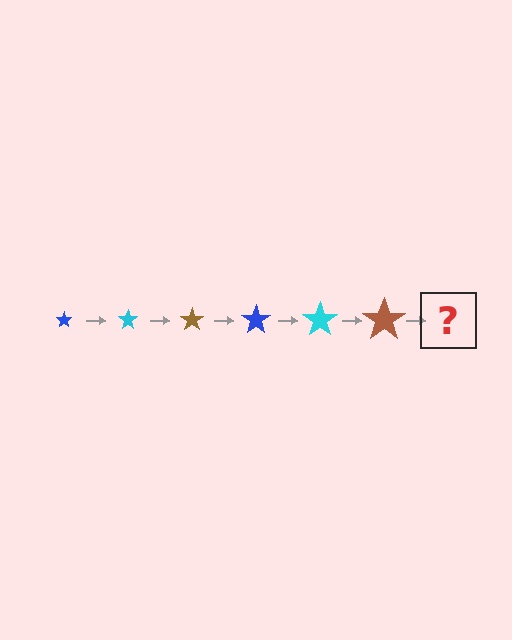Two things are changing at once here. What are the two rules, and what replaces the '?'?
The two rules are that the star grows larger each step and the color cycles through blue, cyan, and brown. The '?' should be a blue star, larger than the previous one.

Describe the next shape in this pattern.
It should be a blue star, larger than the previous one.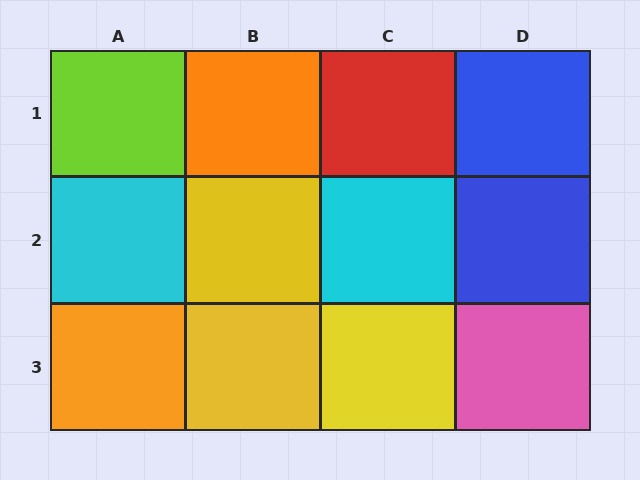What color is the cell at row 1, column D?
Blue.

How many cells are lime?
1 cell is lime.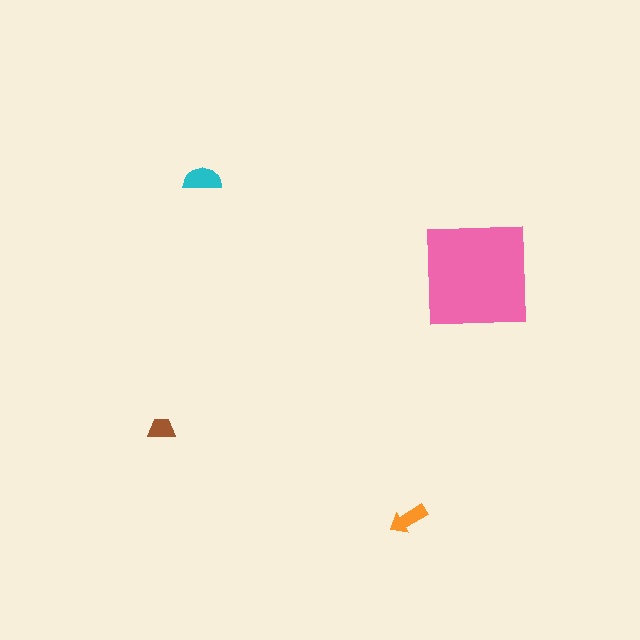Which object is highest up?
The cyan semicircle is topmost.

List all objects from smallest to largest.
The brown trapezoid, the orange arrow, the cyan semicircle, the pink square.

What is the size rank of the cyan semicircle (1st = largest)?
2nd.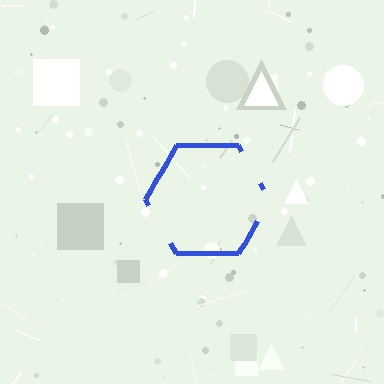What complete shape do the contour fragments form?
The contour fragments form a hexagon.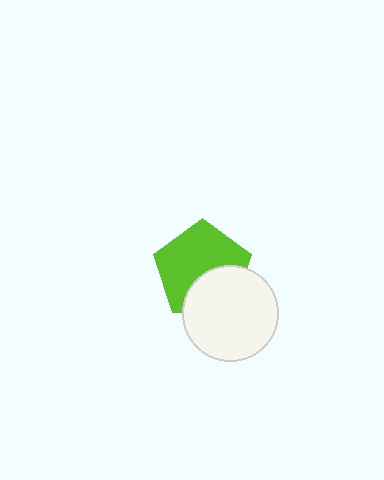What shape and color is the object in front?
The object in front is a white circle.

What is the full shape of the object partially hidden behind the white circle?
The partially hidden object is a lime pentagon.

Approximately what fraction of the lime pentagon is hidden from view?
Roughly 35% of the lime pentagon is hidden behind the white circle.